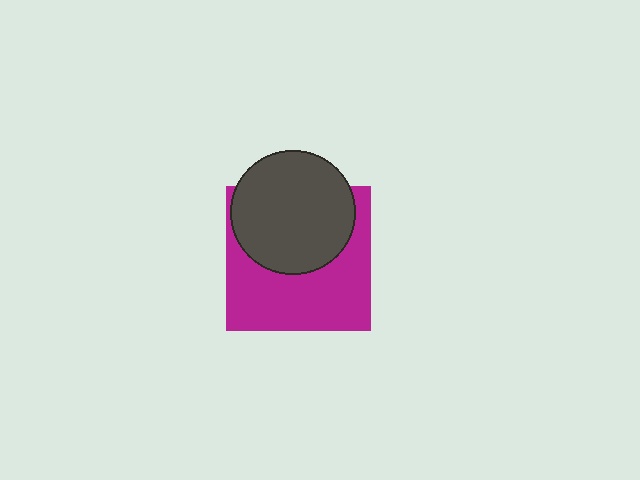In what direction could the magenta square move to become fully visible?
The magenta square could move down. That would shift it out from behind the dark gray circle entirely.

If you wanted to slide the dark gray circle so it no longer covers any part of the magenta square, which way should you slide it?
Slide it up — that is the most direct way to separate the two shapes.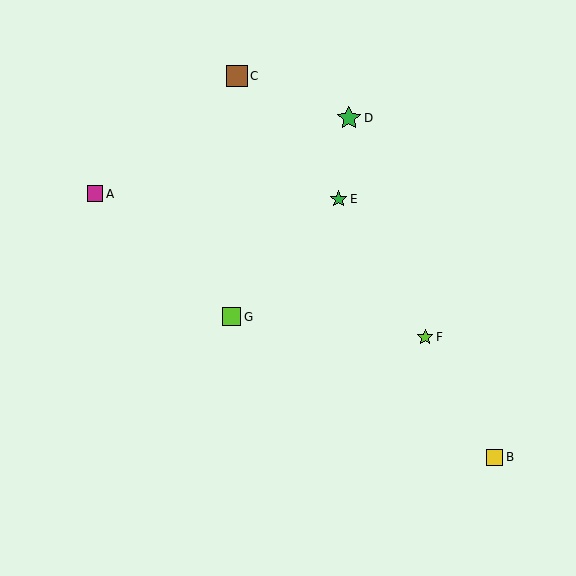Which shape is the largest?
The green star (labeled D) is the largest.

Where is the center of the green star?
The center of the green star is at (349, 118).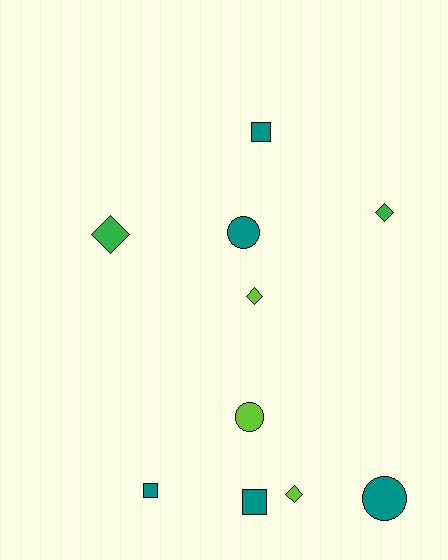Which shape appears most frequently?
Diamond, with 4 objects.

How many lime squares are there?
There are no lime squares.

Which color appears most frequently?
Teal, with 5 objects.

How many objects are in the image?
There are 10 objects.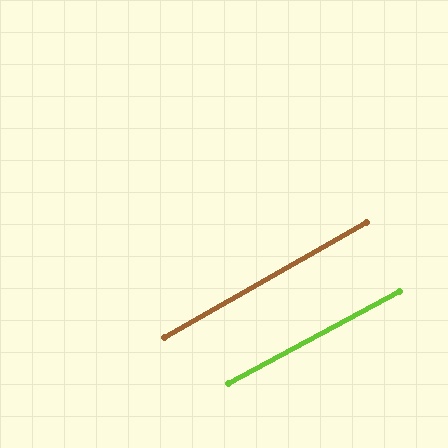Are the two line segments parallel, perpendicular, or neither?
Parallel — their directions differ by only 1.7°.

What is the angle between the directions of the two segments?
Approximately 2 degrees.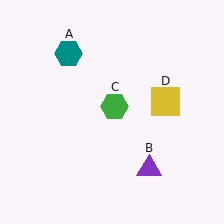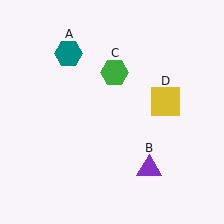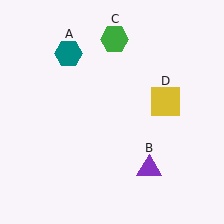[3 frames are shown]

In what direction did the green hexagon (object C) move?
The green hexagon (object C) moved up.